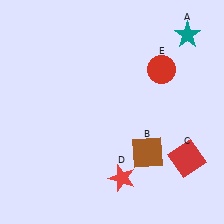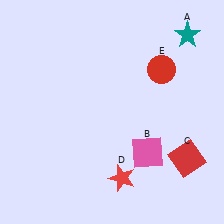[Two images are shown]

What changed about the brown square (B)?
In Image 1, B is brown. In Image 2, it changed to pink.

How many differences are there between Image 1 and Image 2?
There is 1 difference between the two images.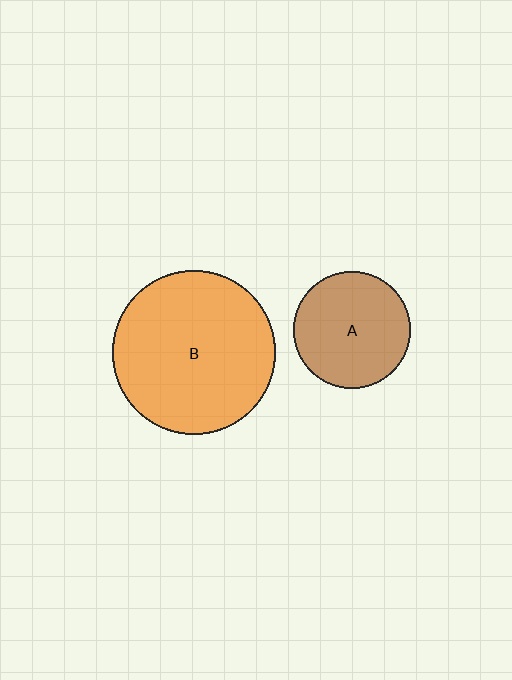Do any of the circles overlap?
No, none of the circles overlap.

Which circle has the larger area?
Circle B (orange).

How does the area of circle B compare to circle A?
Approximately 2.0 times.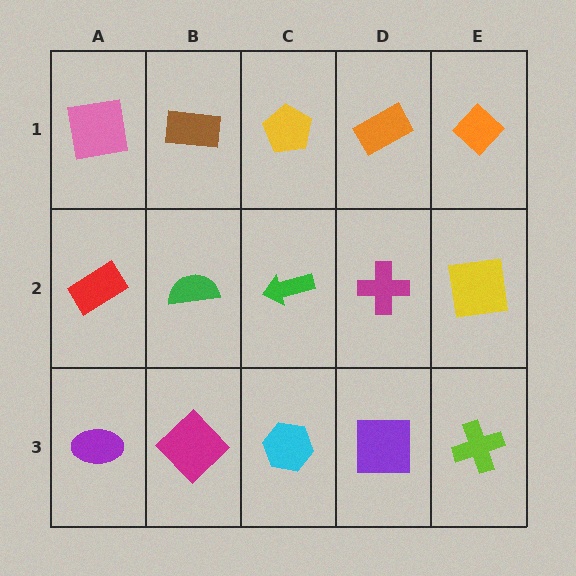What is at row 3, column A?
A purple ellipse.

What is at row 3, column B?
A magenta diamond.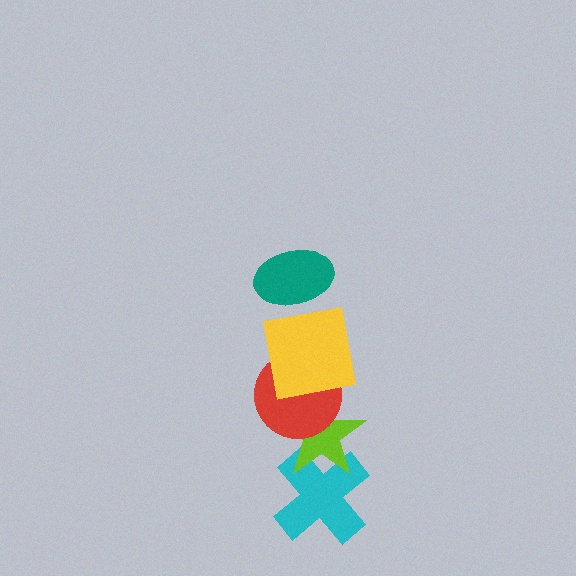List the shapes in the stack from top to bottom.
From top to bottom: the teal ellipse, the yellow square, the red circle, the lime star, the cyan cross.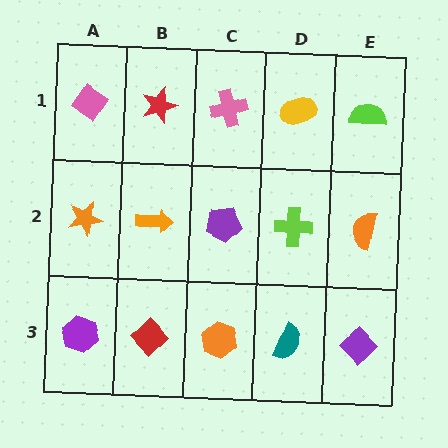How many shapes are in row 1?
5 shapes.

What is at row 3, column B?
A red diamond.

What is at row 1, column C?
A pink cross.